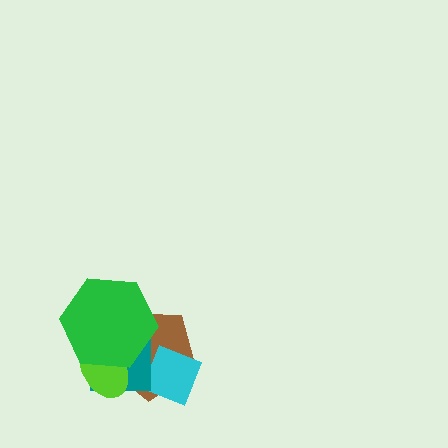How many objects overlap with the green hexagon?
3 objects overlap with the green hexagon.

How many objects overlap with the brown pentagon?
4 objects overlap with the brown pentagon.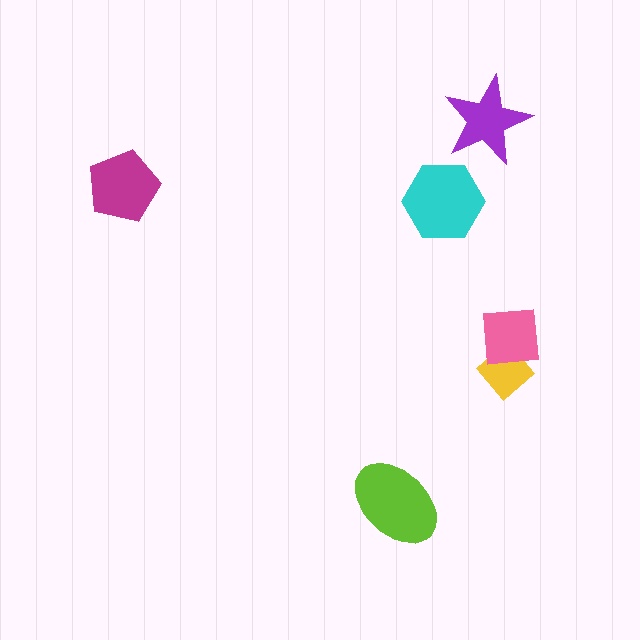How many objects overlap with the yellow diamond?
1 object overlaps with the yellow diamond.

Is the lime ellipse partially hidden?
No, no other shape covers it.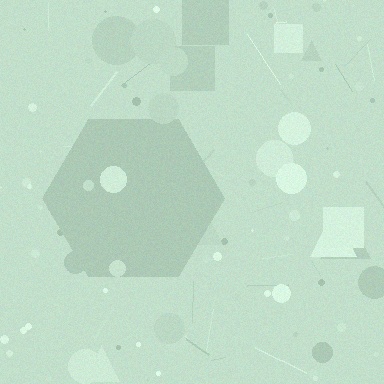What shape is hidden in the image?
A hexagon is hidden in the image.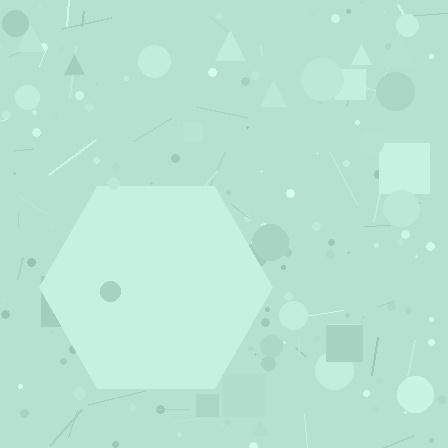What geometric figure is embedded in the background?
A hexagon is embedded in the background.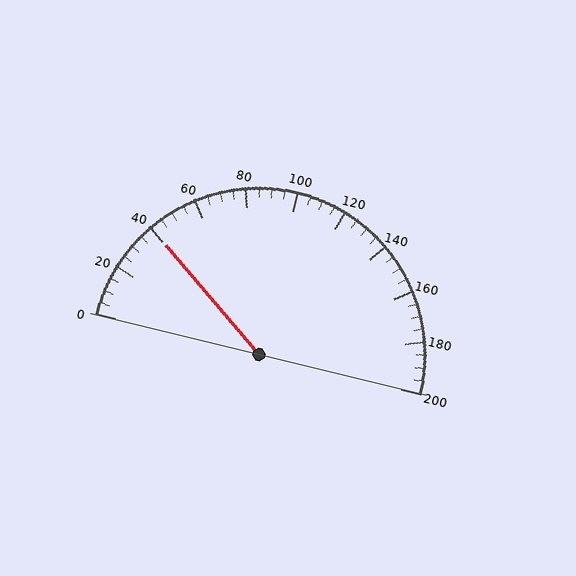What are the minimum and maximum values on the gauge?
The gauge ranges from 0 to 200.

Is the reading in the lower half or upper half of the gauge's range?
The reading is in the lower half of the range (0 to 200).